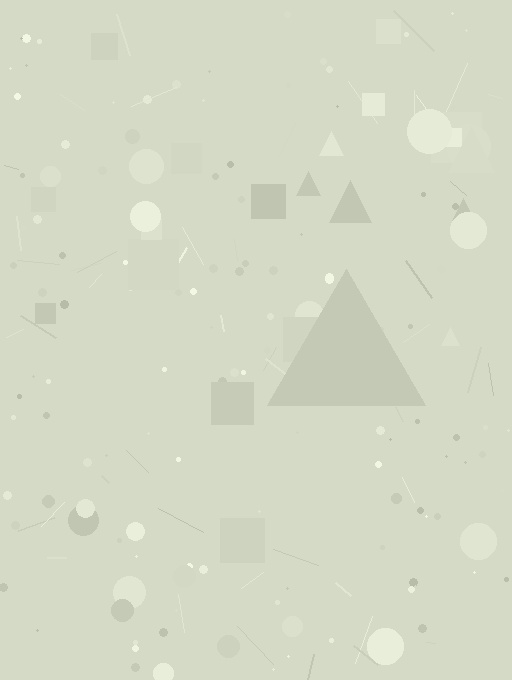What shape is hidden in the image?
A triangle is hidden in the image.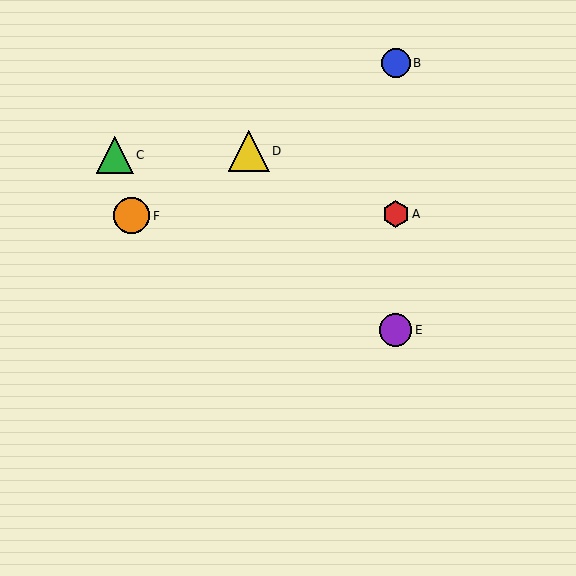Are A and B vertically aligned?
Yes, both are at x≈396.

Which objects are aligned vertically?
Objects A, B, E are aligned vertically.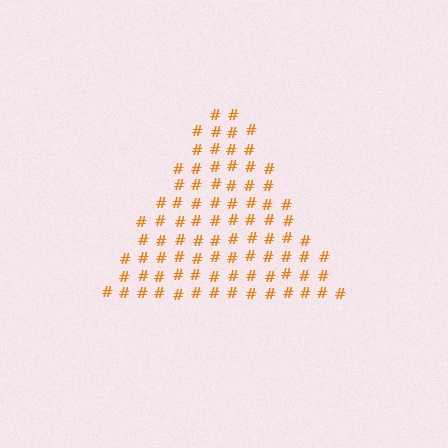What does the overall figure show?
The overall figure shows a triangle.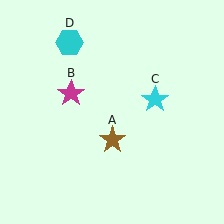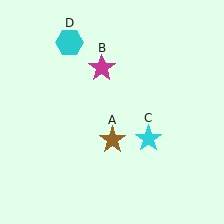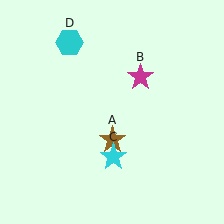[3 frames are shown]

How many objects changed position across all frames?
2 objects changed position: magenta star (object B), cyan star (object C).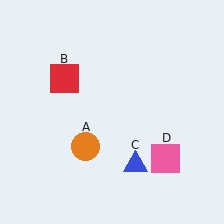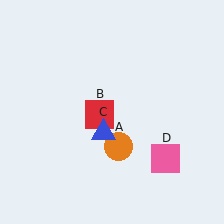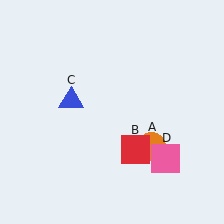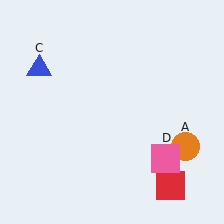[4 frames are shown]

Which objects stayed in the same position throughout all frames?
Pink square (object D) remained stationary.